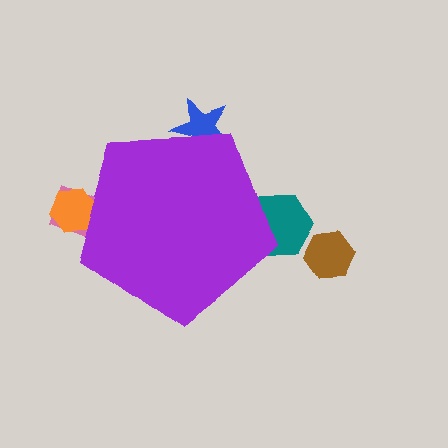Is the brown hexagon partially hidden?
No, the brown hexagon is fully visible.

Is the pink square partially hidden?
Yes, the pink square is partially hidden behind the purple pentagon.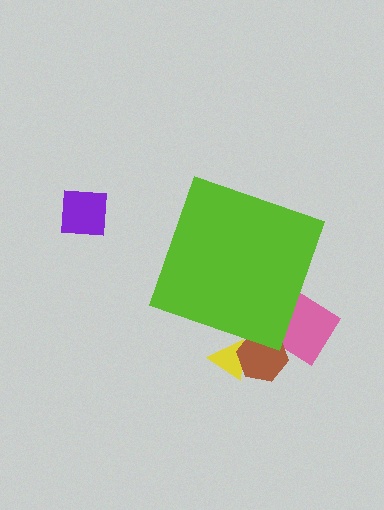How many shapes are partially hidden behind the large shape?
3 shapes are partially hidden.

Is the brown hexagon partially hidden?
Yes, the brown hexagon is partially hidden behind the lime diamond.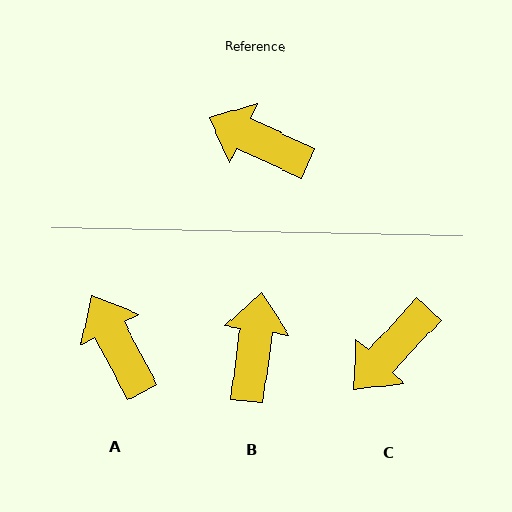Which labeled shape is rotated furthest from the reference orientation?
B, about 73 degrees away.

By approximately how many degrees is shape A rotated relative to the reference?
Approximately 37 degrees clockwise.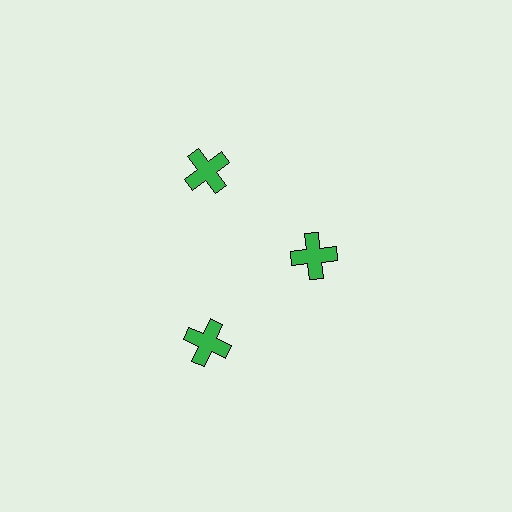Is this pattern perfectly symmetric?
No. The 3 green crosses are arranged in a ring, but one element near the 3 o'clock position is pulled inward toward the center, breaking the 3-fold rotational symmetry.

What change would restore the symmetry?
The symmetry would be restored by moving it outward, back onto the ring so that all 3 crosses sit at equal angles and equal distance from the center.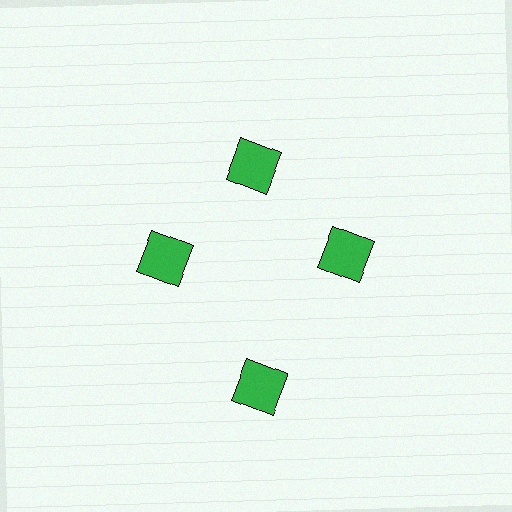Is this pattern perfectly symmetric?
No. The 4 green squares are arranged in a ring, but one element near the 6 o'clock position is pushed outward from the center, breaking the 4-fold rotational symmetry.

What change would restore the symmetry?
The symmetry would be restored by moving it inward, back onto the ring so that all 4 squares sit at equal angles and equal distance from the center.